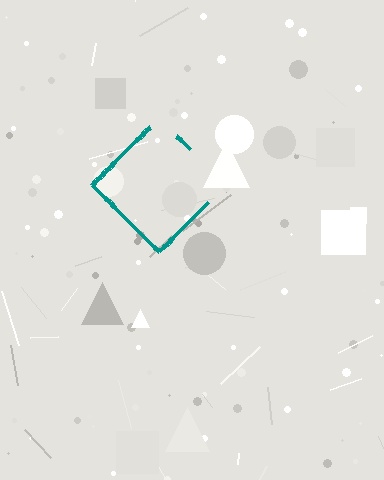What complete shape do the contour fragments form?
The contour fragments form a diamond.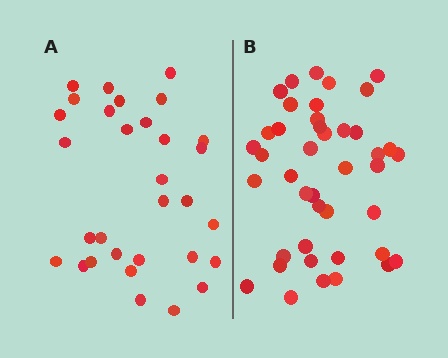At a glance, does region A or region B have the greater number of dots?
Region B (the right region) has more dots.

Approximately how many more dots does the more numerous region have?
Region B has roughly 12 or so more dots than region A.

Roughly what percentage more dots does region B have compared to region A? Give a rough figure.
About 35% more.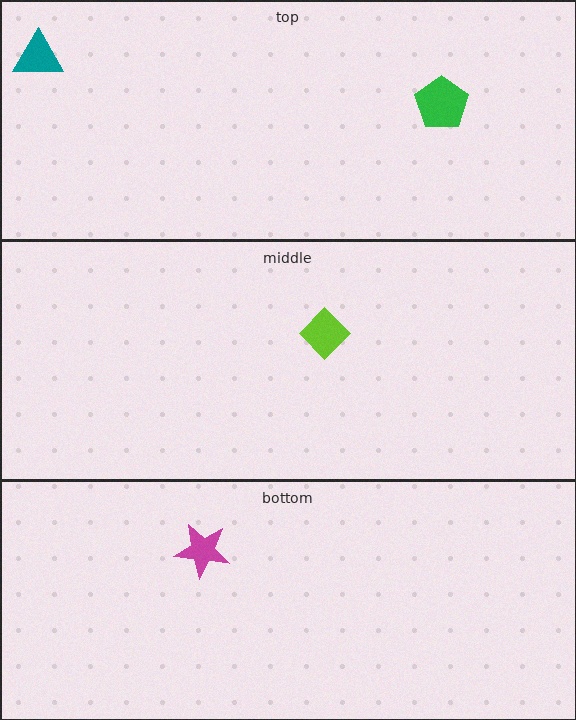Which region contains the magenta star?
The bottom region.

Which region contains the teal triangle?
The top region.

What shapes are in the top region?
The green pentagon, the teal triangle.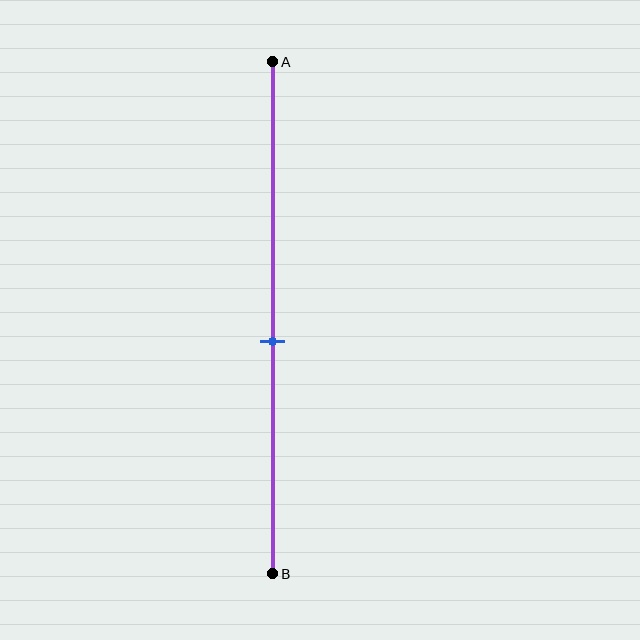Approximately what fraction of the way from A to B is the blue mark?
The blue mark is approximately 55% of the way from A to B.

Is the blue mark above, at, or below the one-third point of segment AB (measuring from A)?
The blue mark is below the one-third point of segment AB.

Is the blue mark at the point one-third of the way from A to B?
No, the mark is at about 55% from A, not at the 33% one-third point.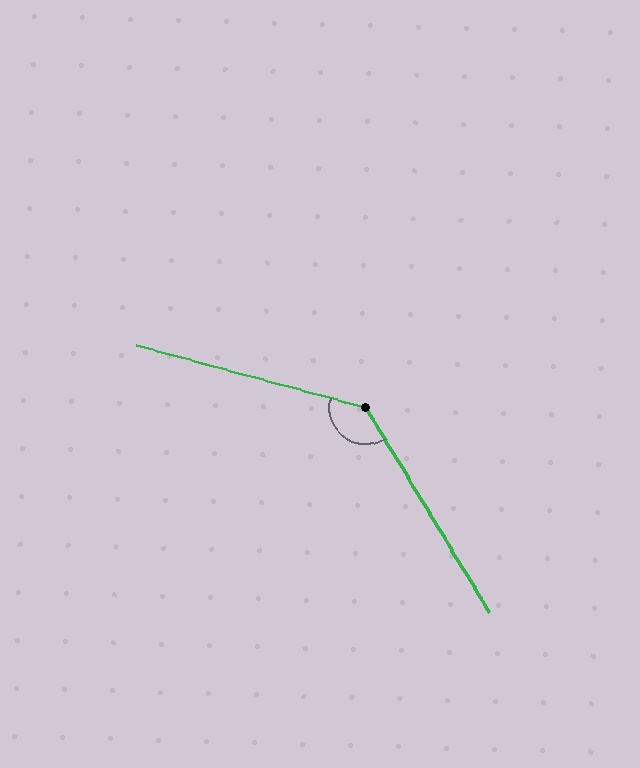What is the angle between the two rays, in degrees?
Approximately 136 degrees.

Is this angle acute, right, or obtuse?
It is obtuse.